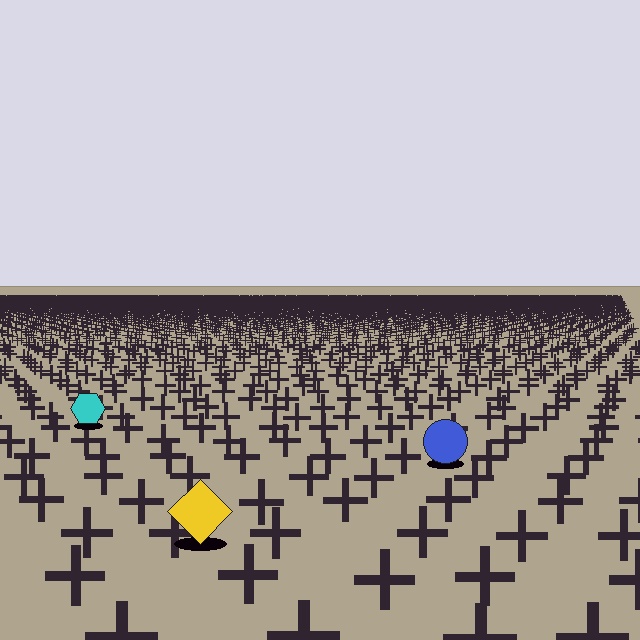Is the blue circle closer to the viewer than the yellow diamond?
No. The yellow diamond is closer — you can tell from the texture gradient: the ground texture is coarser near it.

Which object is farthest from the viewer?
The cyan hexagon is farthest from the viewer. It appears smaller and the ground texture around it is denser.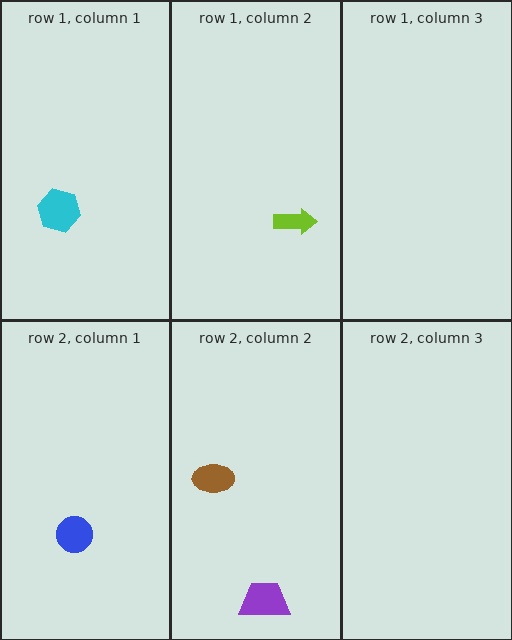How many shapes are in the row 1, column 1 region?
1.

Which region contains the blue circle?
The row 2, column 1 region.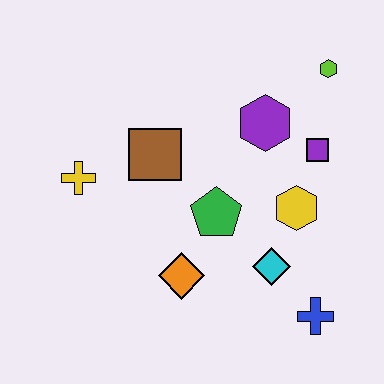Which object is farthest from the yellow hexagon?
The yellow cross is farthest from the yellow hexagon.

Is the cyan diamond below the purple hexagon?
Yes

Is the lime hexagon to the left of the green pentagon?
No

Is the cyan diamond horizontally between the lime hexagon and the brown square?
Yes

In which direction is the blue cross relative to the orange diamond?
The blue cross is to the right of the orange diamond.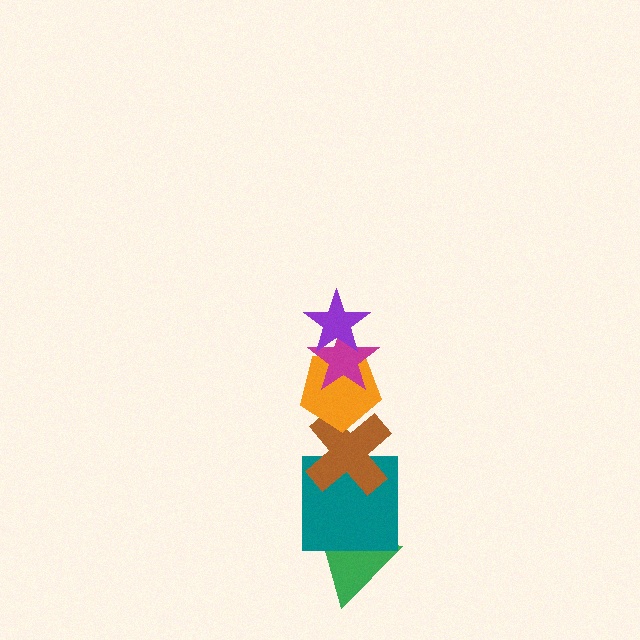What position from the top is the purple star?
The purple star is 1st from the top.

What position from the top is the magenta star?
The magenta star is 2nd from the top.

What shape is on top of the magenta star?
The purple star is on top of the magenta star.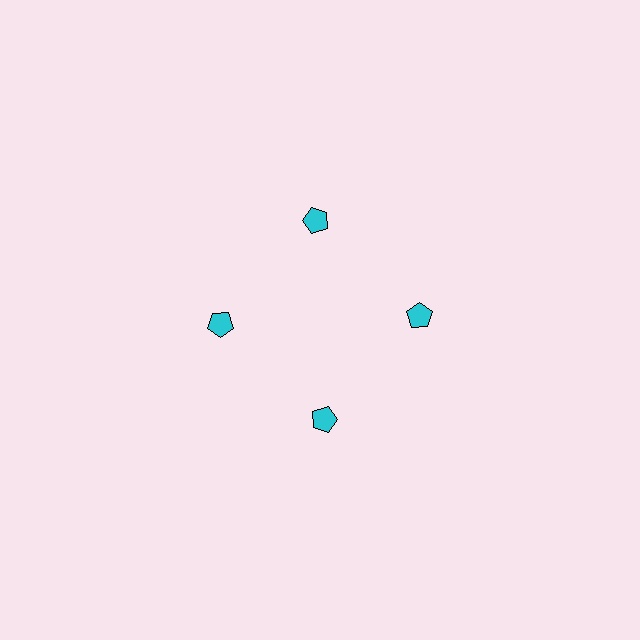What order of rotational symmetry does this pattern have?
This pattern has 4-fold rotational symmetry.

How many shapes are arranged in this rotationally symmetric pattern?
There are 4 shapes, arranged in 4 groups of 1.